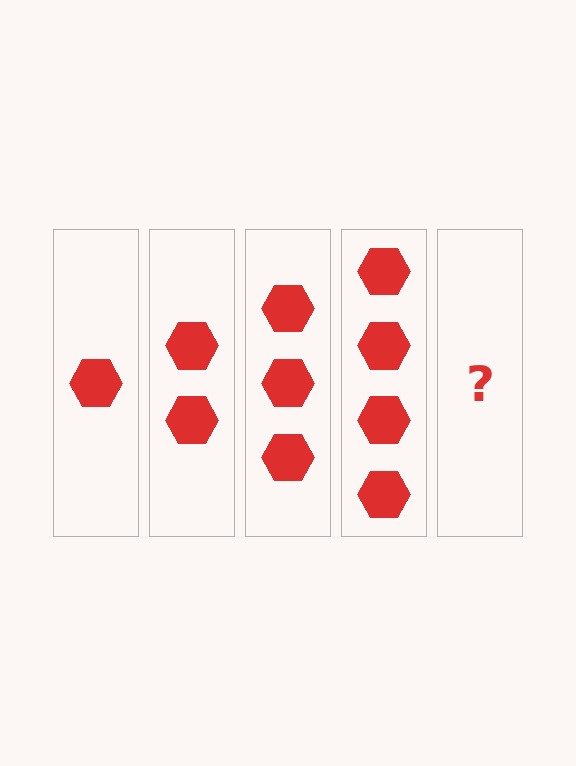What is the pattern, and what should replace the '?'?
The pattern is that each step adds one more hexagon. The '?' should be 5 hexagons.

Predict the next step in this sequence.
The next step is 5 hexagons.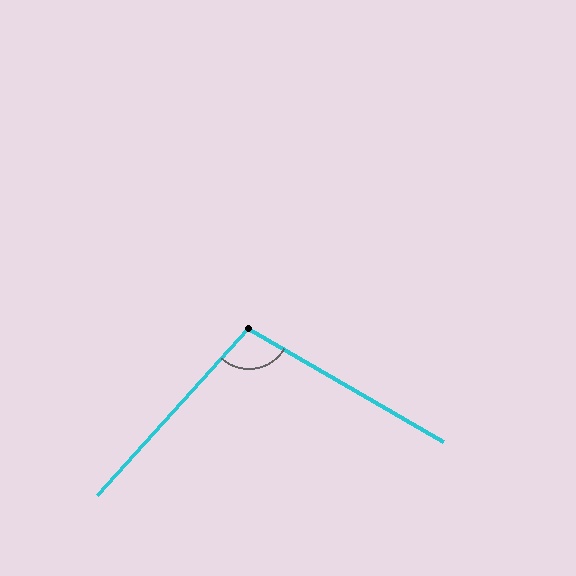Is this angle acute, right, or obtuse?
It is obtuse.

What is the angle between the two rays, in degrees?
Approximately 102 degrees.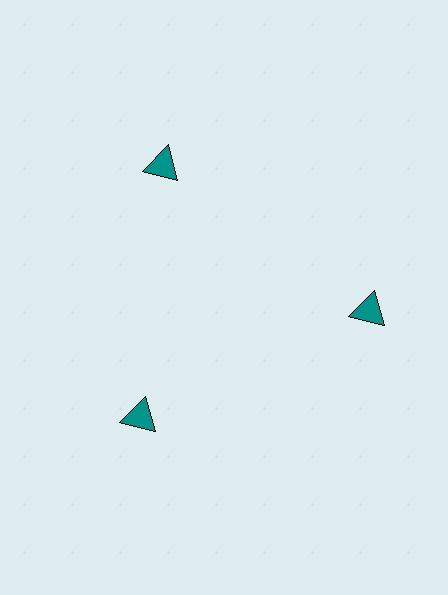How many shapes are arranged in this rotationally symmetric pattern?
There are 3 shapes, arranged in 3 groups of 1.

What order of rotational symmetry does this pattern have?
This pattern has 3-fold rotational symmetry.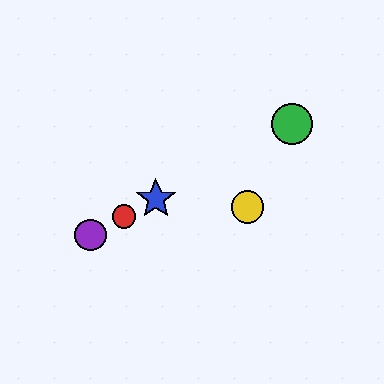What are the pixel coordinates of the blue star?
The blue star is at (156, 199).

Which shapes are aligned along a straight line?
The red circle, the blue star, the green circle, the purple circle are aligned along a straight line.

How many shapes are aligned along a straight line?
4 shapes (the red circle, the blue star, the green circle, the purple circle) are aligned along a straight line.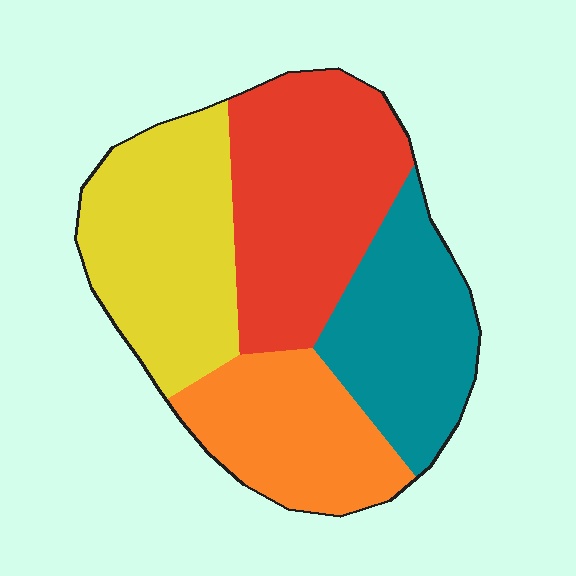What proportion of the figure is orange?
Orange takes up about one fifth (1/5) of the figure.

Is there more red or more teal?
Red.